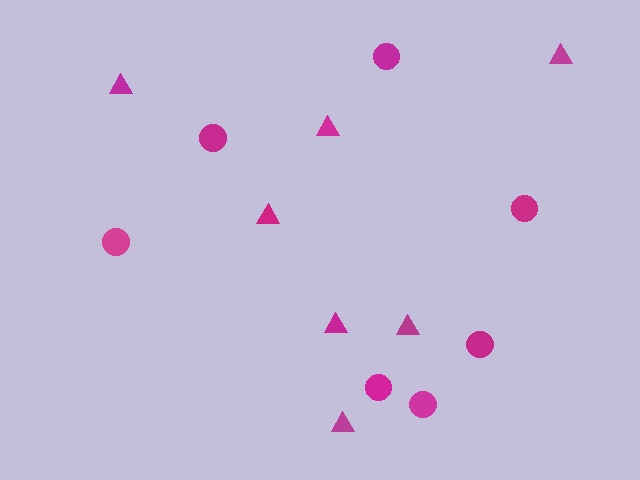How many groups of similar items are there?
There are 2 groups: one group of circles (7) and one group of triangles (7).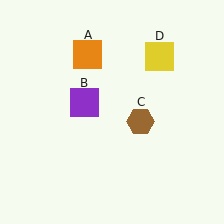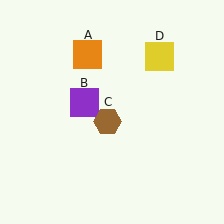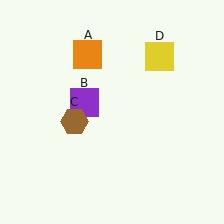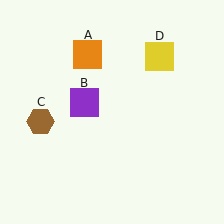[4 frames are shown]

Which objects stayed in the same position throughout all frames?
Orange square (object A) and purple square (object B) and yellow square (object D) remained stationary.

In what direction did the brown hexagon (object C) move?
The brown hexagon (object C) moved left.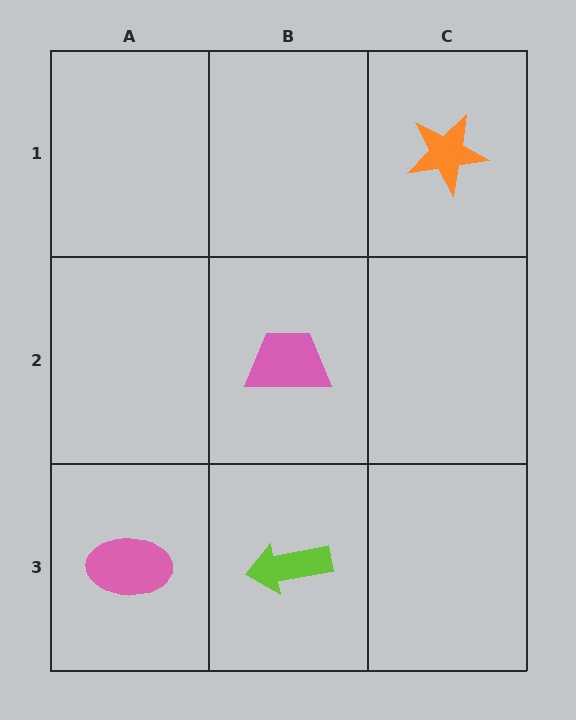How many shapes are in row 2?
1 shape.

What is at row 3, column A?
A pink ellipse.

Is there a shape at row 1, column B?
No, that cell is empty.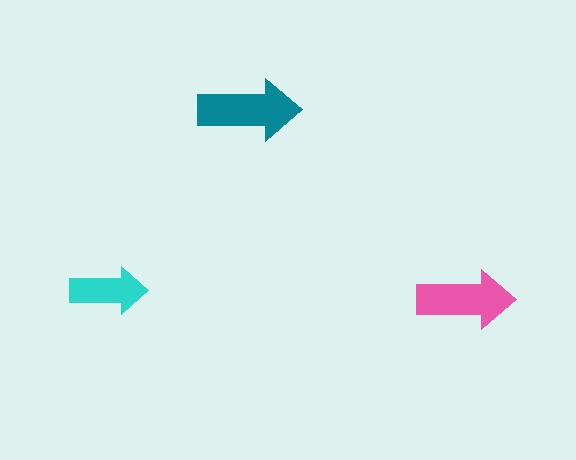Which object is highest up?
The teal arrow is topmost.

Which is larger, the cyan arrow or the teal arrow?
The teal one.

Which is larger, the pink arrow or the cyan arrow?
The pink one.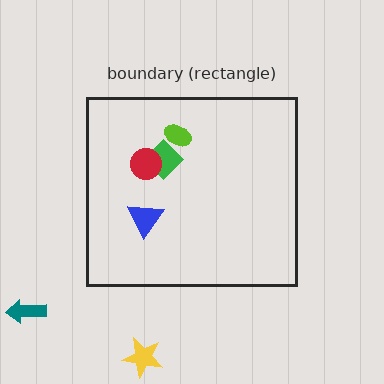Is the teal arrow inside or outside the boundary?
Outside.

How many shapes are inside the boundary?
4 inside, 2 outside.